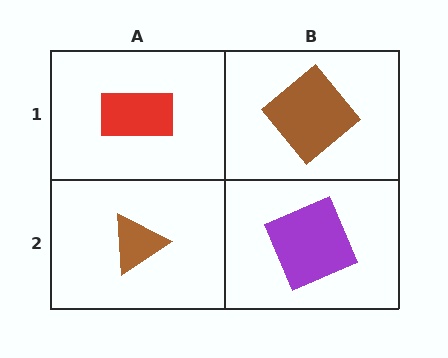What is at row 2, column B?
A purple square.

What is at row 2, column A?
A brown triangle.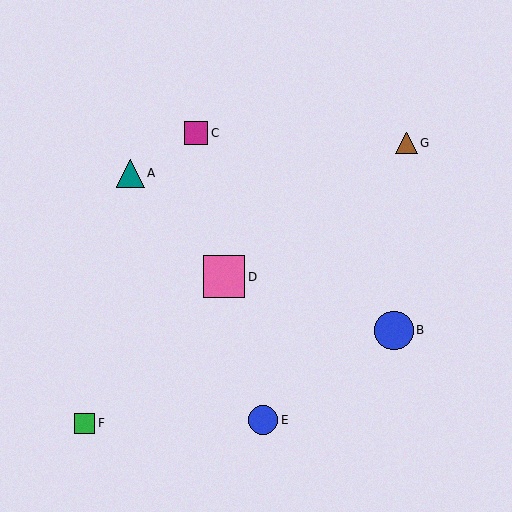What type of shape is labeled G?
Shape G is a brown triangle.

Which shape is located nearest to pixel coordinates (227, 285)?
The pink square (labeled D) at (224, 277) is nearest to that location.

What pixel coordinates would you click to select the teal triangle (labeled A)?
Click at (131, 173) to select the teal triangle A.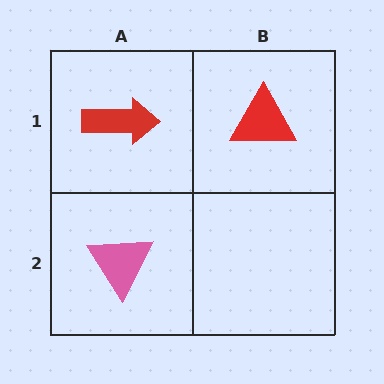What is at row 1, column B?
A red triangle.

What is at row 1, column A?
A red arrow.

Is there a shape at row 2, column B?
No, that cell is empty.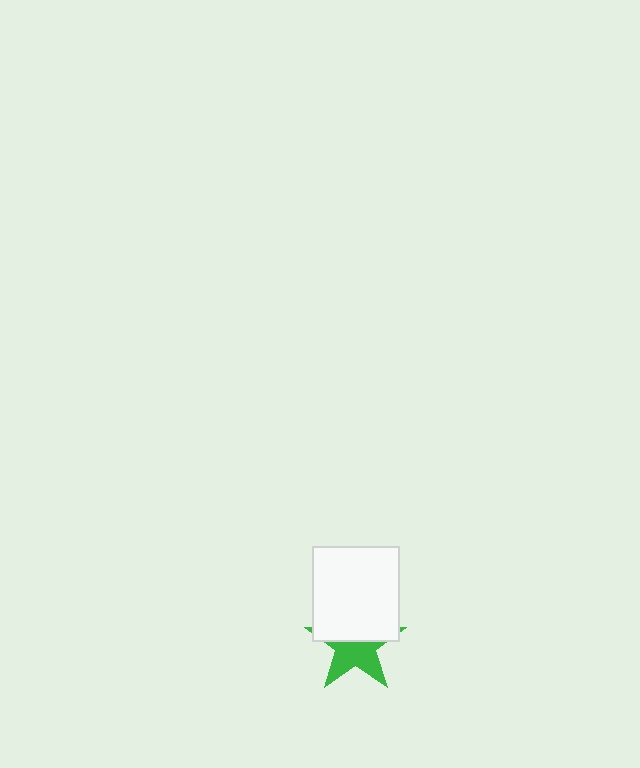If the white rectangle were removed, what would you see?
You would see the complete green star.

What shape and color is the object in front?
The object in front is a white rectangle.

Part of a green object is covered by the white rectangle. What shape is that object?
It is a star.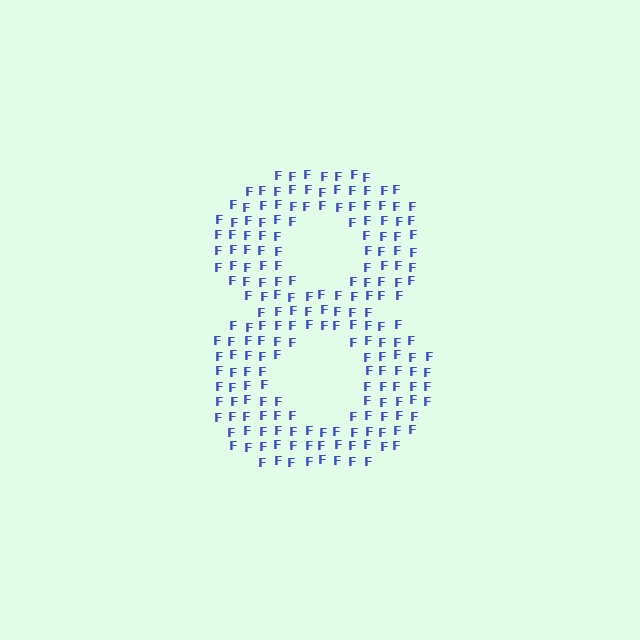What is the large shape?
The large shape is the digit 8.